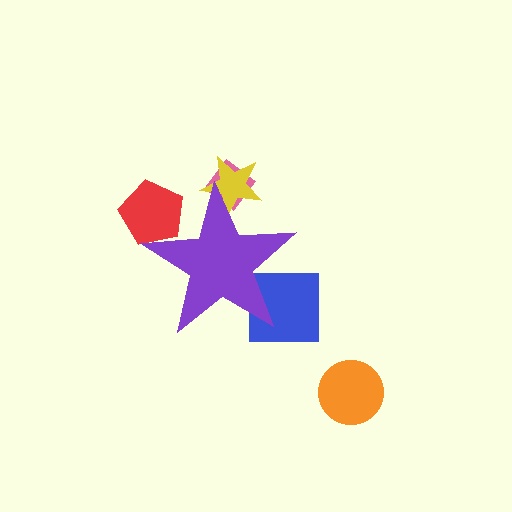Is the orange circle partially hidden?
No, the orange circle is fully visible.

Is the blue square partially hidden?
Yes, the blue square is partially hidden behind the purple star.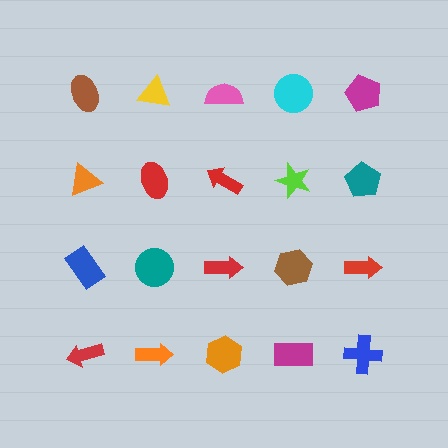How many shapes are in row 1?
5 shapes.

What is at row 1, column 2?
A yellow triangle.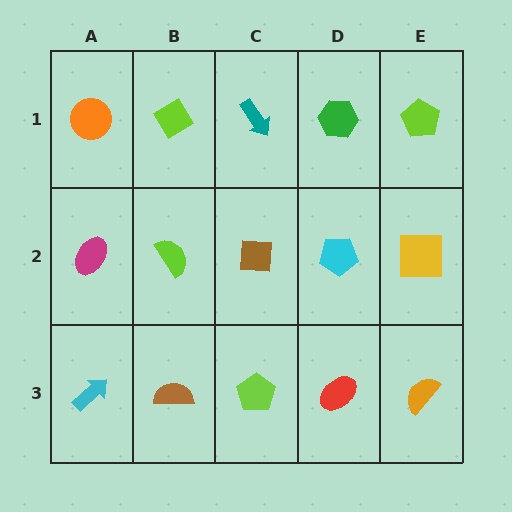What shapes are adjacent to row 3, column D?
A cyan pentagon (row 2, column D), a lime pentagon (row 3, column C), an orange semicircle (row 3, column E).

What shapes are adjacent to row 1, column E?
A yellow square (row 2, column E), a green hexagon (row 1, column D).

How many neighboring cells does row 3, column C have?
3.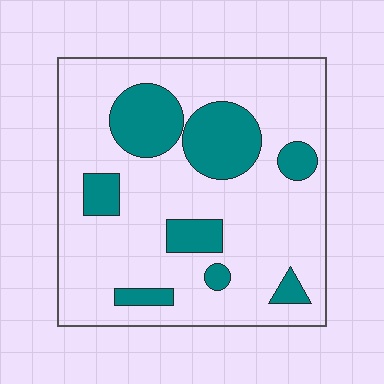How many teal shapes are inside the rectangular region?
8.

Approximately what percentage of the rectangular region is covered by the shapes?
Approximately 25%.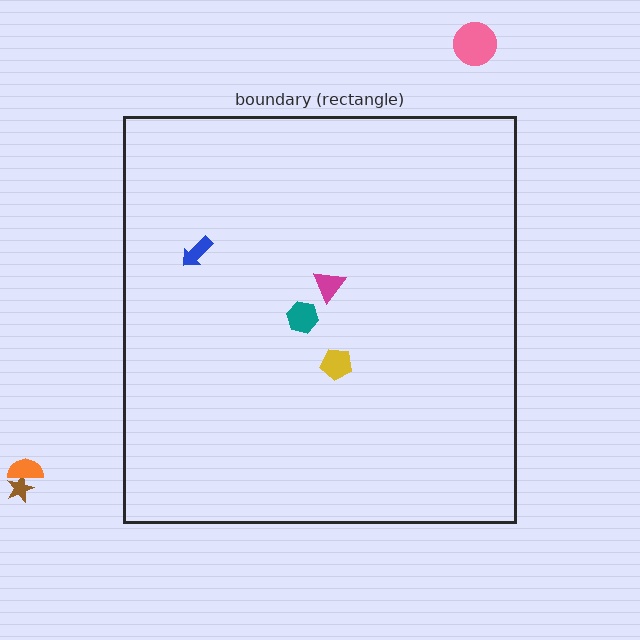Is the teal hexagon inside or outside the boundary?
Inside.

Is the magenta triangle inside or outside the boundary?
Inside.